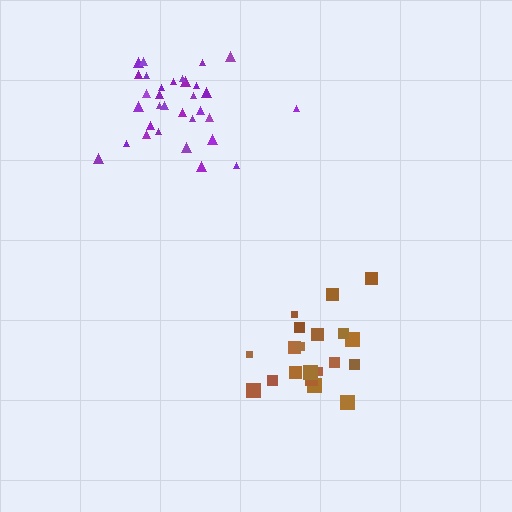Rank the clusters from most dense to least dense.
purple, brown.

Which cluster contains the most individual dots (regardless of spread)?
Purple (32).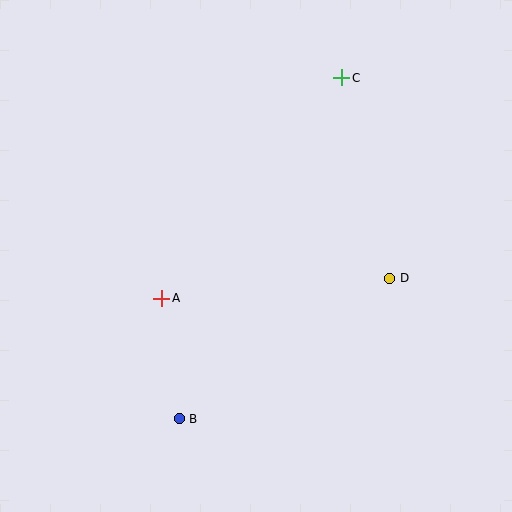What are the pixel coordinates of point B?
Point B is at (179, 419).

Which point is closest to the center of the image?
Point A at (162, 298) is closest to the center.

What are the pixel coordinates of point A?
Point A is at (162, 298).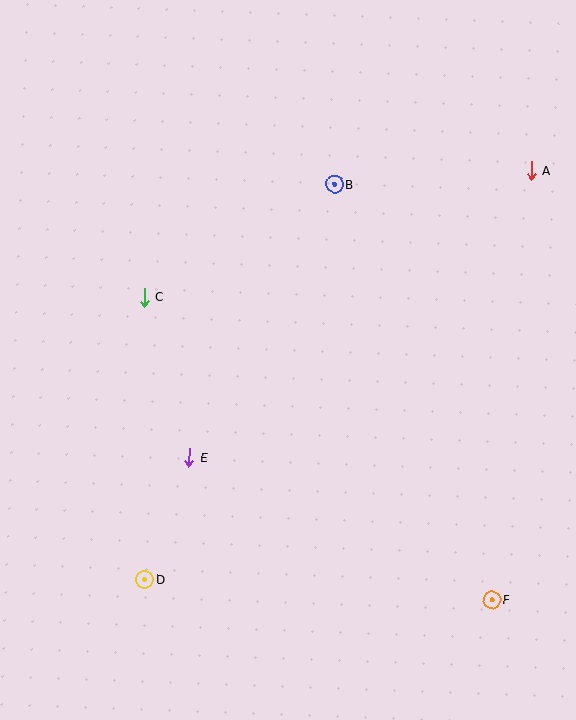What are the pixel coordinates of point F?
Point F is at (492, 600).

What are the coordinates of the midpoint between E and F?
The midpoint between E and F is at (341, 528).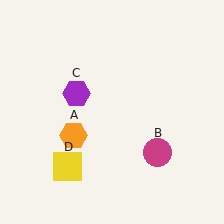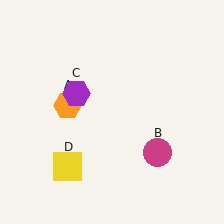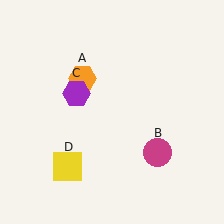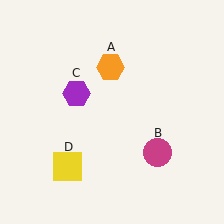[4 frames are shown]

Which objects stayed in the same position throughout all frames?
Magenta circle (object B) and purple hexagon (object C) and yellow square (object D) remained stationary.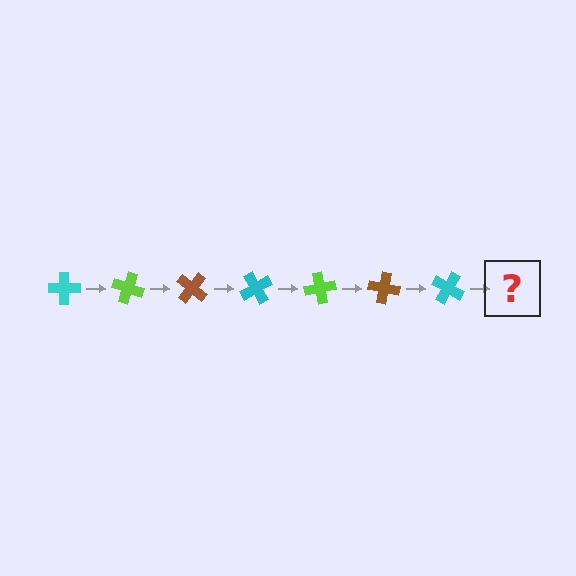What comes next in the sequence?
The next element should be a lime cross, rotated 140 degrees from the start.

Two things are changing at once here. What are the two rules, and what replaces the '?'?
The two rules are that it rotates 20 degrees each step and the color cycles through cyan, lime, and brown. The '?' should be a lime cross, rotated 140 degrees from the start.